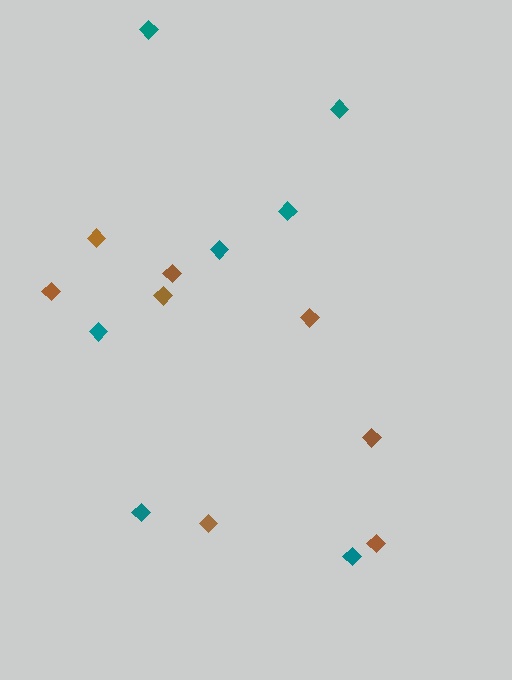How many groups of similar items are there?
There are 2 groups: one group of teal diamonds (7) and one group of brown diamonds (8).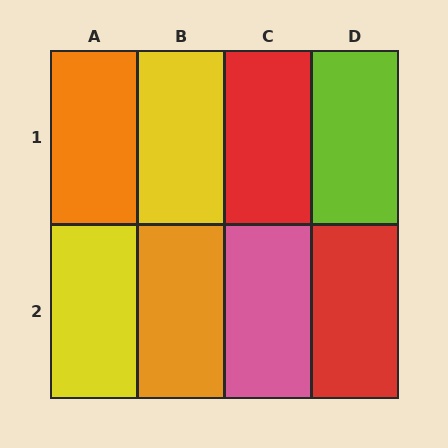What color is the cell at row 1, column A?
Orange.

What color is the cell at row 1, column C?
Red.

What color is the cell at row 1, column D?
Lime.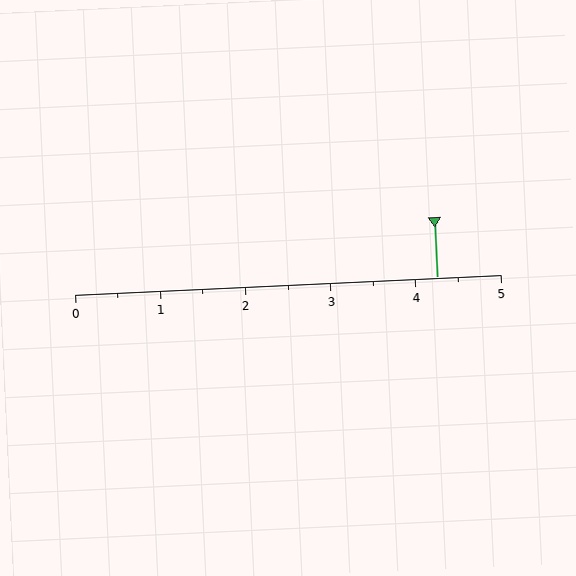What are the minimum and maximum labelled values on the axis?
The axis runs from 0 to 5.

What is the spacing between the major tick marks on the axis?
The major ticks are spaced 1 apart.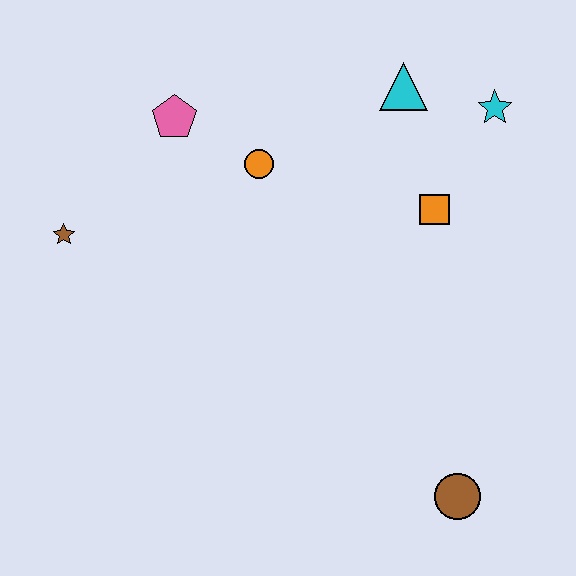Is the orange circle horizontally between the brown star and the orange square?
Yes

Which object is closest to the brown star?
The pink pentagon is closest to the brown star.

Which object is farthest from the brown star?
The brown circle is farthest from the brown star.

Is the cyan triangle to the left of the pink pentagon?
No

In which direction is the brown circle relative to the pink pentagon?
The brown circle is below the pink pentagon.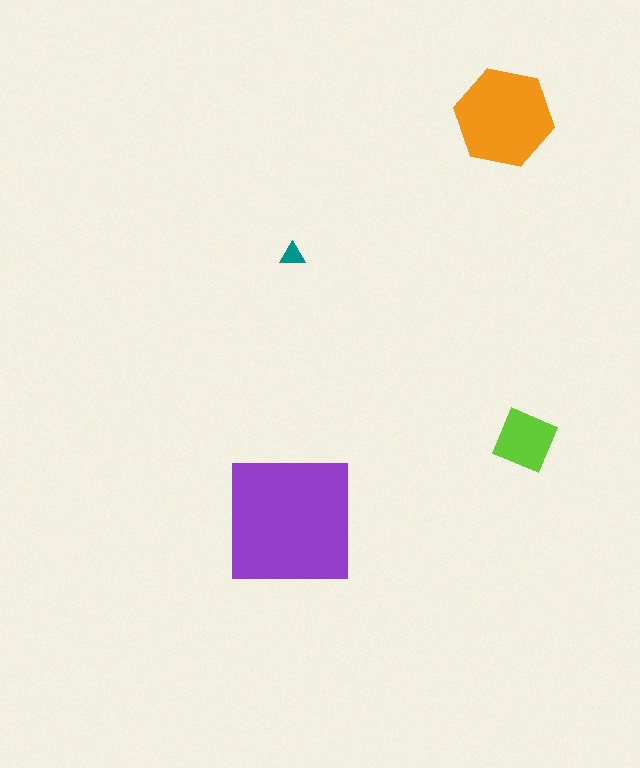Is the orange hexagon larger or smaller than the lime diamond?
Larger.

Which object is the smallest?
The teal triangle.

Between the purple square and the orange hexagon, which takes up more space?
The purple square.